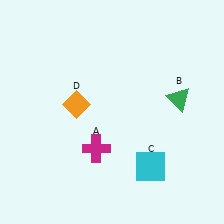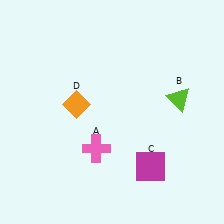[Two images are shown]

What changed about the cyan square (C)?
In Image 1, C is cyan. In Image 2, it changed to magenta.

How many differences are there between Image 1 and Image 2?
There are 3 differences between the two images.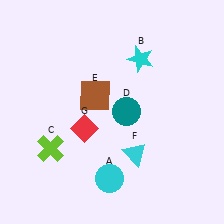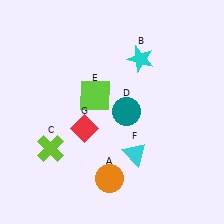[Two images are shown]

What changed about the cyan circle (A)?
In Image 1, A is cyan. In Image 2, it changed to orange.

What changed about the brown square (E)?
In Image 1, E is brown. In Image 2, it changed to lime.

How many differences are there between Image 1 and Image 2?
There are 2 differences between the two images.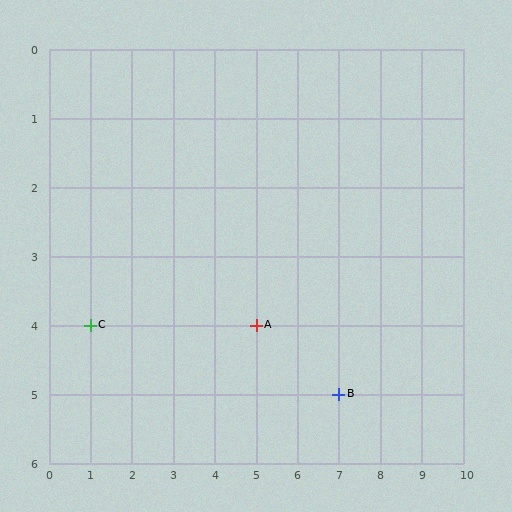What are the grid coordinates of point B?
Point B is at grid coordinates (7, 5).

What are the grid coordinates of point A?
Point A is at grid coordinates (5, 4).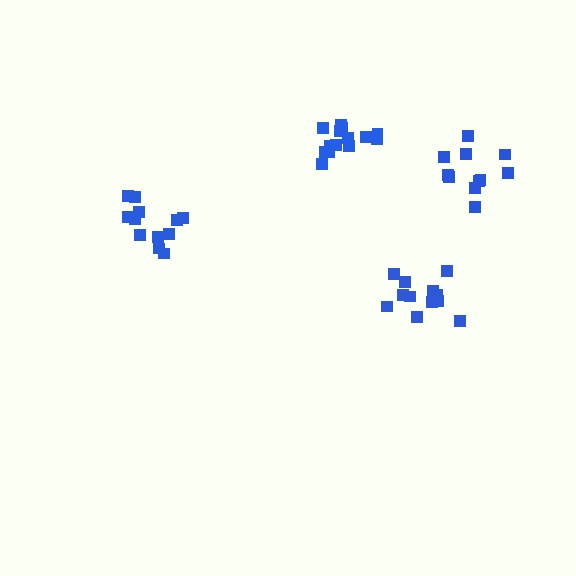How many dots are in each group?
Group 1: 14 dots, Group 2: 12 dots, Group 3: 12 dots, Group 4: 11 dots (49 total).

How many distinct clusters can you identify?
There are 4 distinct clusters.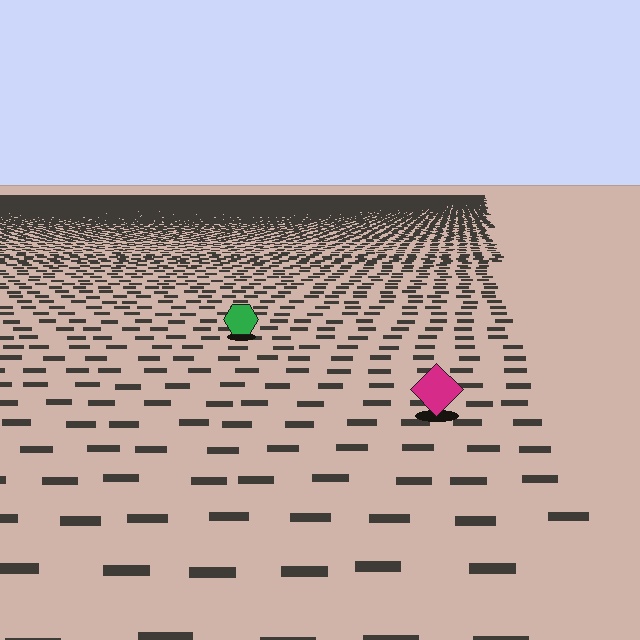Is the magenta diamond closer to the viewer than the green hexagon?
Yes. The magenta diamond is closer — you can tell from the texture gradient: the ground texture is coarser near it.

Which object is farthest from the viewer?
The green hexagon is farthest from the viewer. It appears smaller and the ground texture around it is denser.